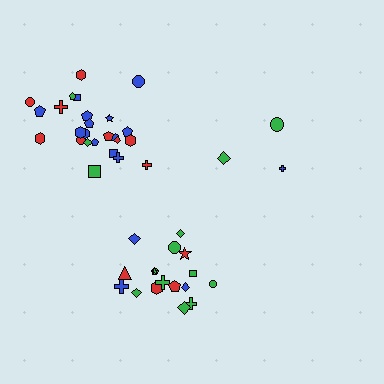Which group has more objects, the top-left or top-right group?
The top-left group.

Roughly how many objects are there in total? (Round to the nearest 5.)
Roughly 45 objects in total.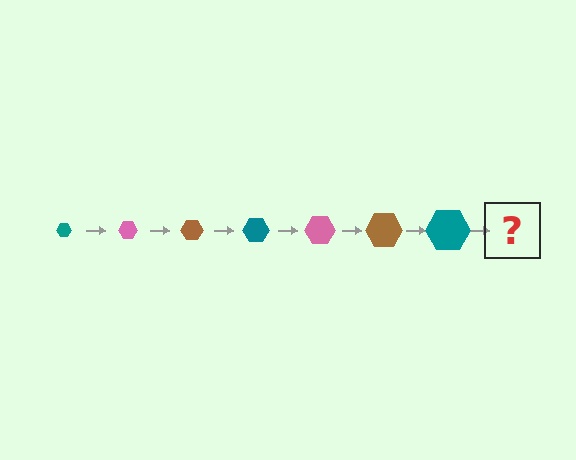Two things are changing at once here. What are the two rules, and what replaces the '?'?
The two rules are that the hexagon grows larger each step and the color cycles through teal, pink, and brown. The '?' should be a pink hexagon, larger than the previous one.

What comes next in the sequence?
The next element should be a pink hexagon, larger than the previous one.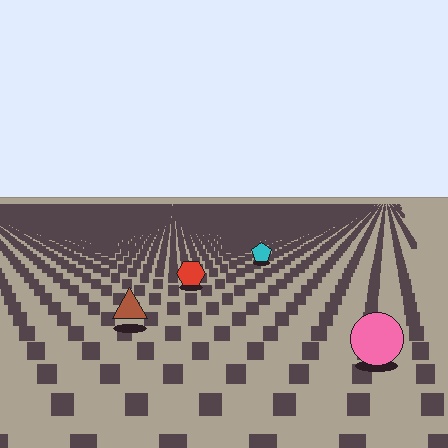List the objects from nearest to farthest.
From nearest to farthest: the pink circle, the brown triangle, the red hexagon, the cyan pentagon.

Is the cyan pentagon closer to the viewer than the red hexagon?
No. The red hexagon is closer — you can tell from the texture gradient: the ground texture is coarser near it.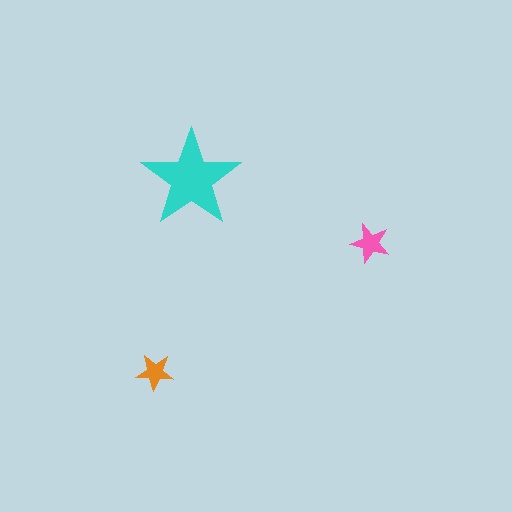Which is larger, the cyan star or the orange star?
The cyan one.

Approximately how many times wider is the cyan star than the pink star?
About 2.5 times wider.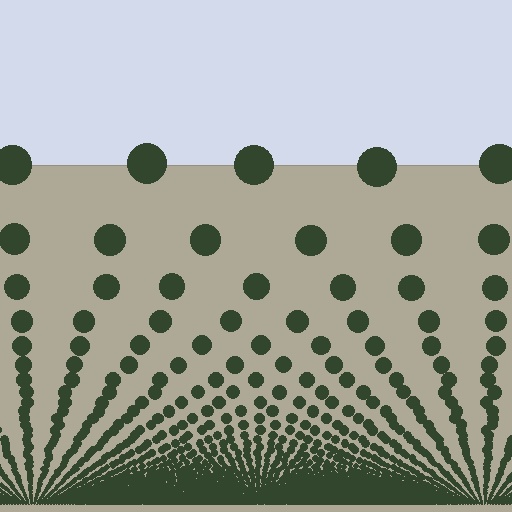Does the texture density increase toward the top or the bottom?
Density increases toward the bottom.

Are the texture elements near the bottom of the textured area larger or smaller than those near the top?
Smaller. The gradient is inverted — elements near the bottom are smaller and denser.